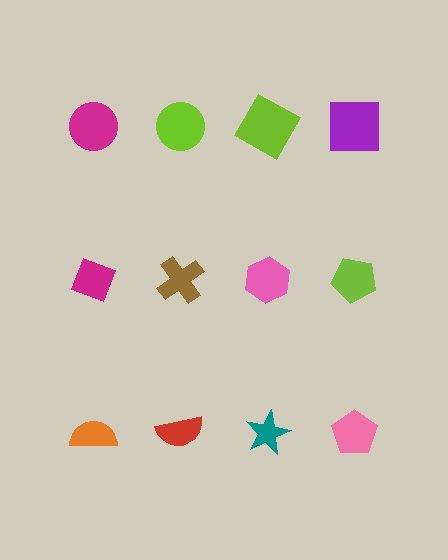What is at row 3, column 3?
A teal star.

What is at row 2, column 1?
A magenta diamond.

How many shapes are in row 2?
4 shapes.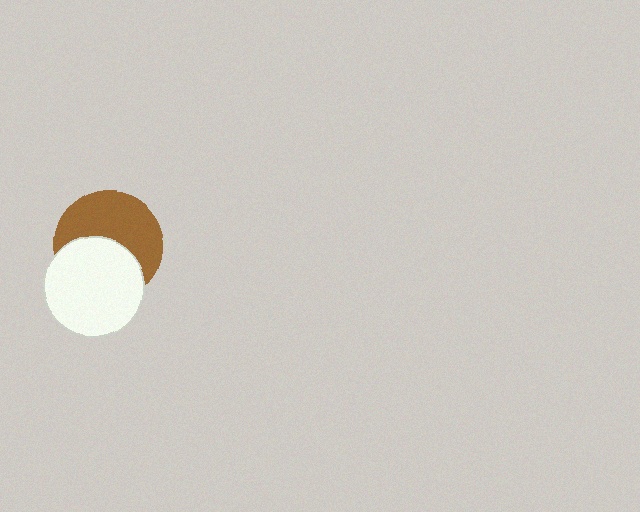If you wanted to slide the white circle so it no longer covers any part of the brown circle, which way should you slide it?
Slide it down — that is the most direct way to separate the two shapes.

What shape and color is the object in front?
The object in front is a white circle.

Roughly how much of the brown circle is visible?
About half of it is visible (roughly 55%).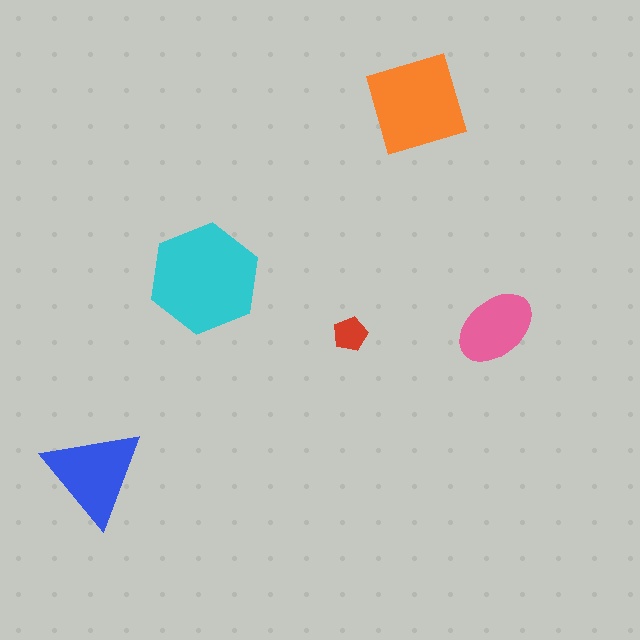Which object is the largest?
The cyan hexagon.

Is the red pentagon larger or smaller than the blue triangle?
Smaller.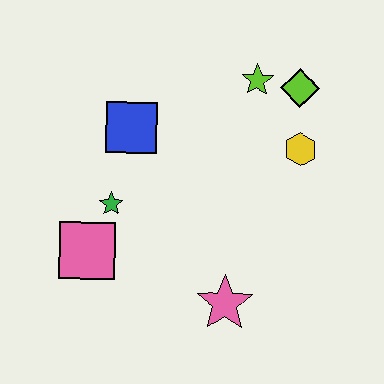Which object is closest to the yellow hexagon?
The lime diamond is closest to the yellow hexagon.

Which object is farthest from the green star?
The lime diamond is farthest from the green star.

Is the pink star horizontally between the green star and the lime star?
Yes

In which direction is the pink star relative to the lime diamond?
The pink star is below the lime diamond.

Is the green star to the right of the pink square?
Yes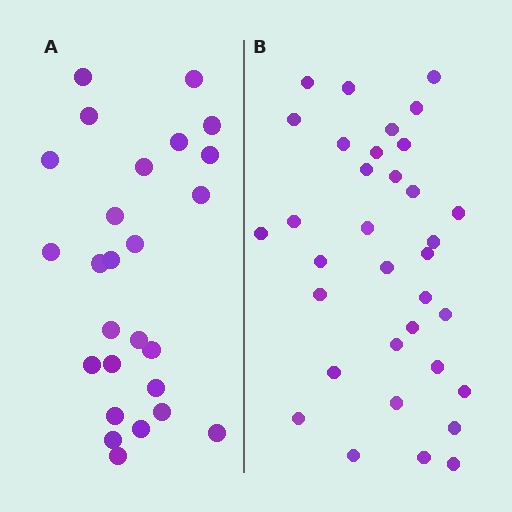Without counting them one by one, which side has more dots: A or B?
Region B (the right region) has more dots.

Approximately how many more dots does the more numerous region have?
Region B has roughly 8 or so more dots than region A.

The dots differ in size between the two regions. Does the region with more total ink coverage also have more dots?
No. Region A has more total ink coverage because its dots are larger, but region B actually contains more individual dots. Total area can be misleading — the number of items is what matters here.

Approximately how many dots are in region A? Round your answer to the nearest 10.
About 30 dots. (The exact count is 26, which rounds to 30.)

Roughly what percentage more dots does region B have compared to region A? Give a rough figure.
About 30% more.